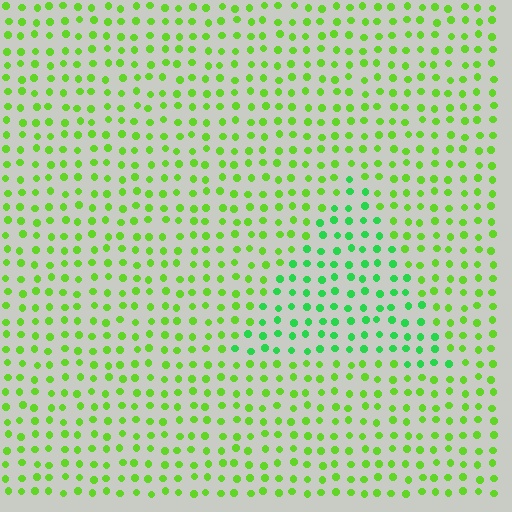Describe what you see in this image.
The image is filled with small lime elements in a uniform arrangement. A triangle-shaped region is visible where the elements are tinted to a slightly different hue, forming a subtle color boundary.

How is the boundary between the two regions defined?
The boundary is defined purely by a slight shift in hue (about 32 degrees). Spacing, size, and orientation are identical on both sides.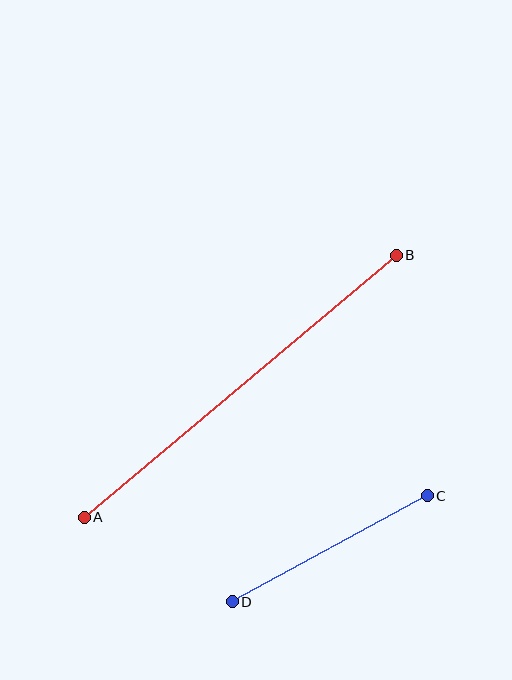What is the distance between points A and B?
The distance is approximately 407 pixels.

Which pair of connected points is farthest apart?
Points A and B are farthest apart.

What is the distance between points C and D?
The distance is approximately 222 pixels.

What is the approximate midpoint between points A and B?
The midpoint is at approximately (240, 386) pixels.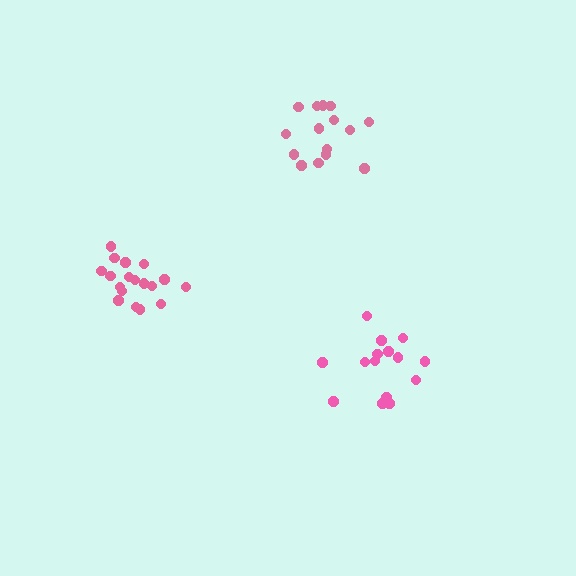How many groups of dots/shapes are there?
There are 3 groups.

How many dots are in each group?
Group 1: 18 dots, Group 2: 16 dots, Group 3: 15 dots (49 total).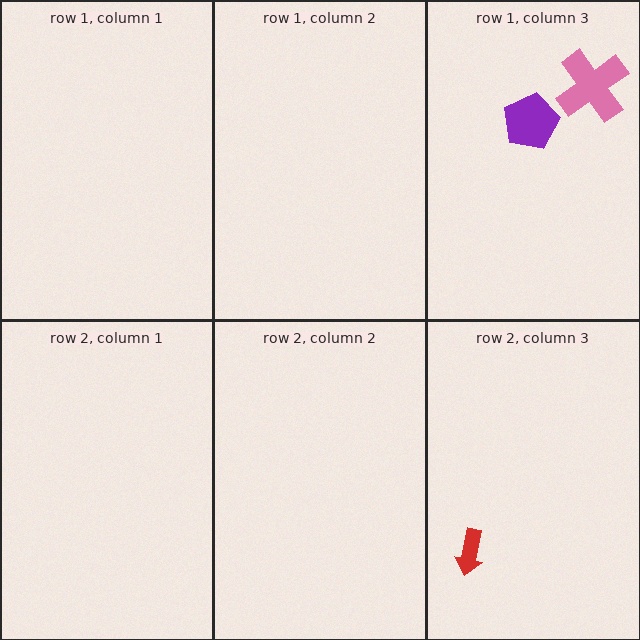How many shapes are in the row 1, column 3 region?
2.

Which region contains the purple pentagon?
The row 1, column 3 region.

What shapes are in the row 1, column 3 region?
The pink cross, the purple pentagon.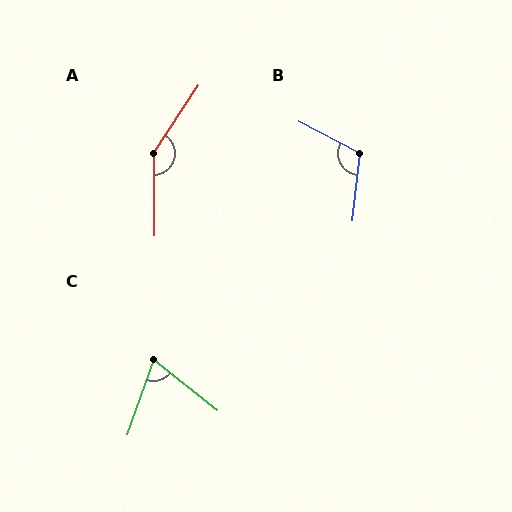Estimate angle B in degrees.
Approximately 111 degrees.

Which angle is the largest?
A, at approximately 146 degrees.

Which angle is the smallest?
C, at approximately 71 degrees.